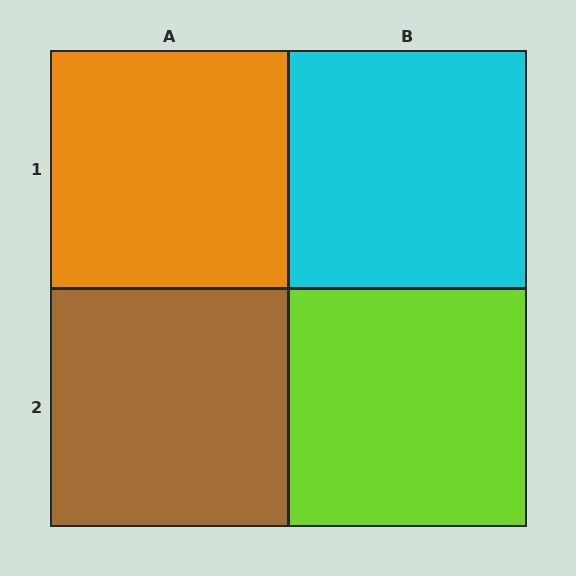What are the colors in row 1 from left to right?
Orange, cyan.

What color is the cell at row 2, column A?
Brown.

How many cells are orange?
1 cell is orange.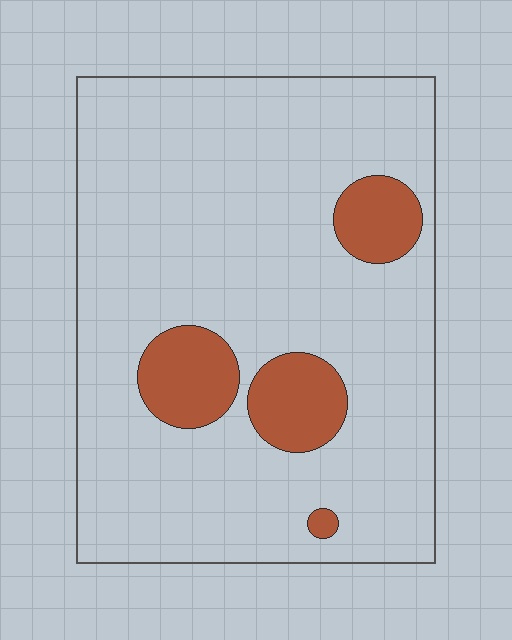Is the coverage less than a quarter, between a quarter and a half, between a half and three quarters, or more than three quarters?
Less than a quarter.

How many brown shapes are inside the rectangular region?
4.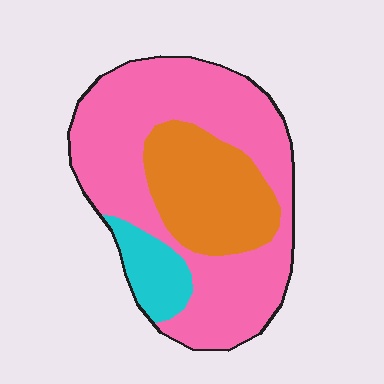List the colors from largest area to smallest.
From largest to smallest: pink, orange, cyan.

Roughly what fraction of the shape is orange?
Orange covers 26% of the shape.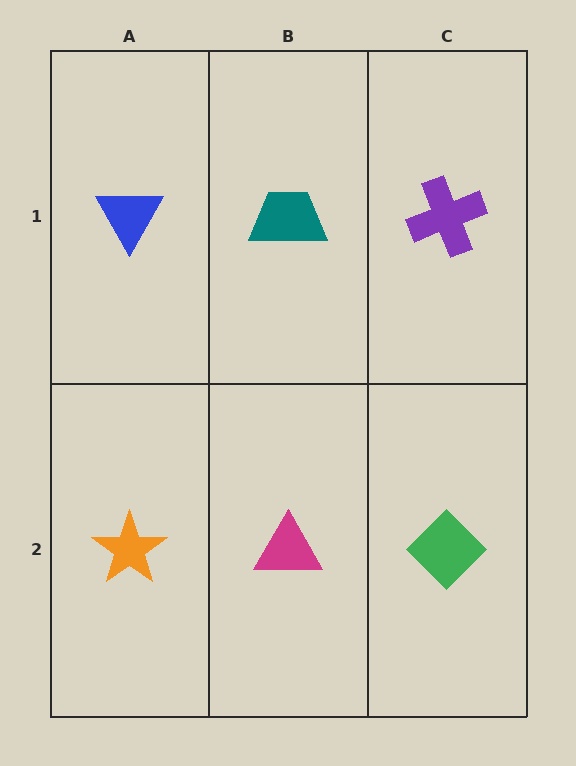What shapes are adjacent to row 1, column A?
An orange star (row 2, column A), a teal trapezoid (row 1, column B).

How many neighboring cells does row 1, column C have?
2.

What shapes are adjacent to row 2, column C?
A purple cross (row 1, column C), a magenta triangle (row 2, column B).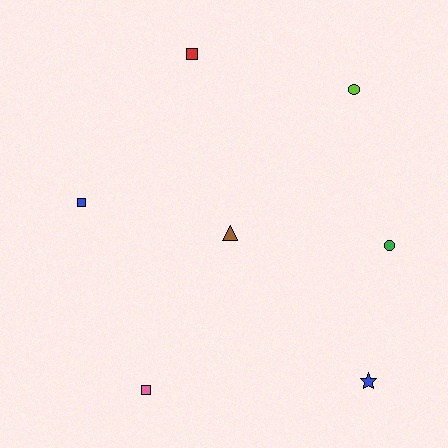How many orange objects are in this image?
There are no orange objects.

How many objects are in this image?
There are 7 objects.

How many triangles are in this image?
There is 1 triangle.